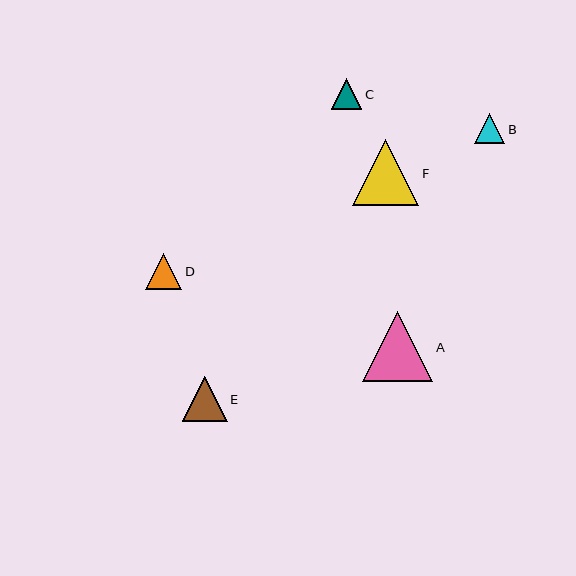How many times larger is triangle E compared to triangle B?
Triangle E is approximately 1.5 times the size of triangle B.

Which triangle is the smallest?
Triangle B is the smallest with a size of approximately 30 pixels.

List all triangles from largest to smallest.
From largest to smallest: A, F, E, D, C, B.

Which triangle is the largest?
Triangle A is the largest with a size of approximately 70 pixels.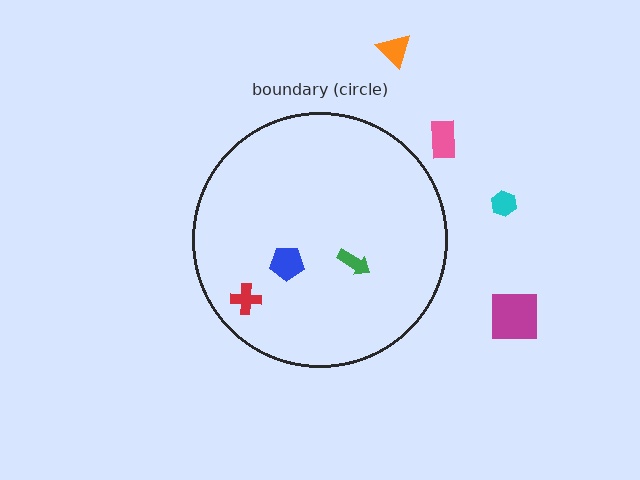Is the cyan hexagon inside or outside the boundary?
Outside.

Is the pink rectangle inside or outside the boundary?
Outside.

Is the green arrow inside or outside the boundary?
Inside.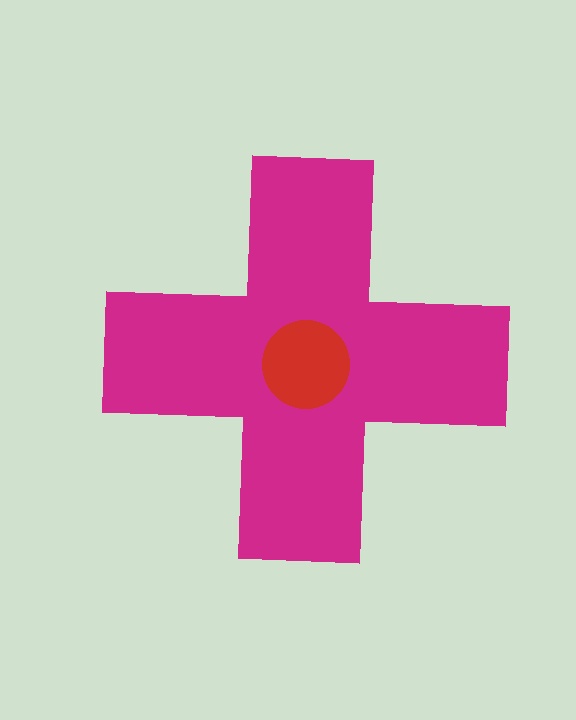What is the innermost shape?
The red circle.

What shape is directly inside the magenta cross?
The red circle.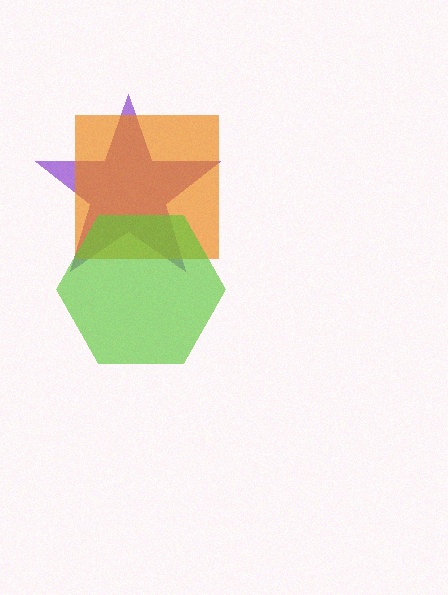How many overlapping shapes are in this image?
There are 3 overlapping shapes in the image.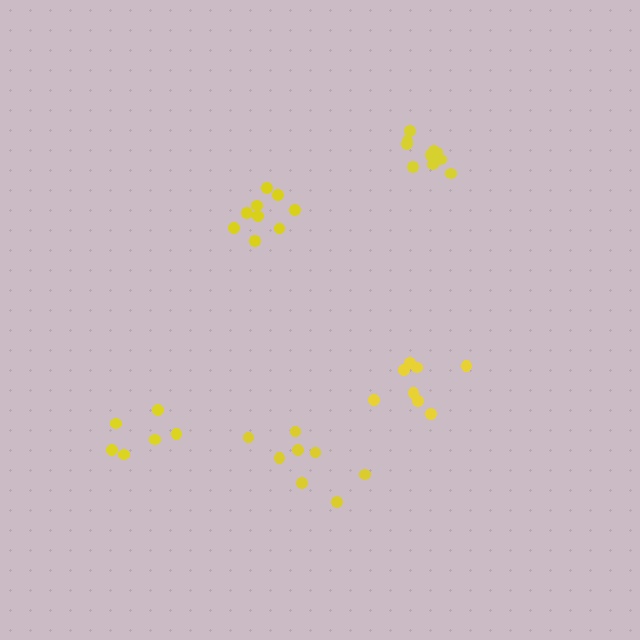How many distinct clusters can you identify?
There are 5 distinct clusters.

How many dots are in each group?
Group 1: 6 dots, Group 2: 9 dots, Group 3: 10 dots, Group 4: 8 dots, Group 5: 8 dots (41 total).